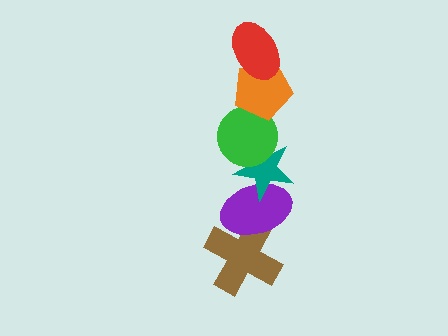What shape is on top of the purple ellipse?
The teal star is on top of the purple ellipse.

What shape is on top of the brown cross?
The purple ellipse is on top of the brown cross.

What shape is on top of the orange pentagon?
The red ellipse is on top of the orange pentagon.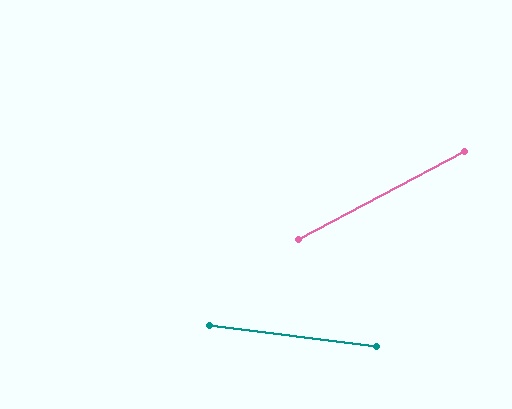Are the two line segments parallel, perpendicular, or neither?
Neither parallel nor perpendicular — they differ by about 35°.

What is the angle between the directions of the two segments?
Approximately 35 degrees.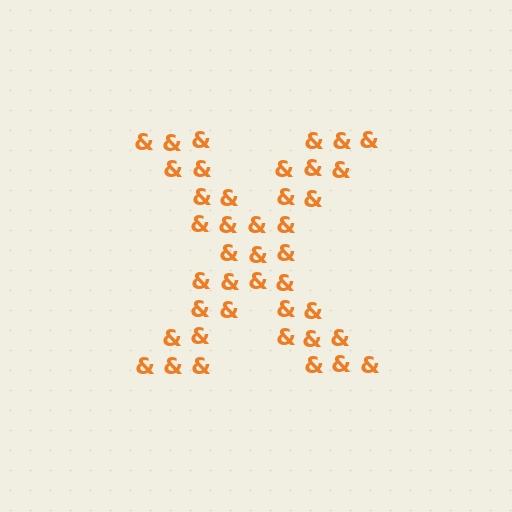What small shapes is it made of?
It is made of small ampersands.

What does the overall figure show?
The overall figure shows the letter X.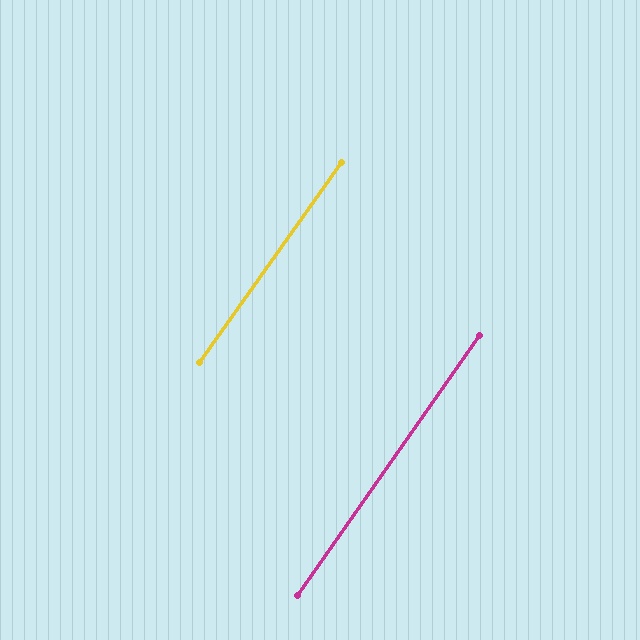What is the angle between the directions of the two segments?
Approximately 0 degrees.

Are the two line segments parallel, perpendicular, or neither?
Parallel — their directions differ by only 0.1°.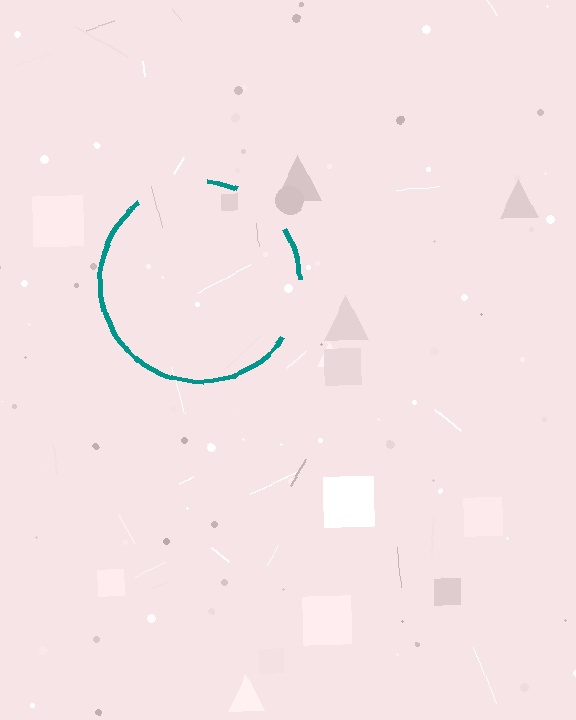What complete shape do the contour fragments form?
The contour fragments form a circle.